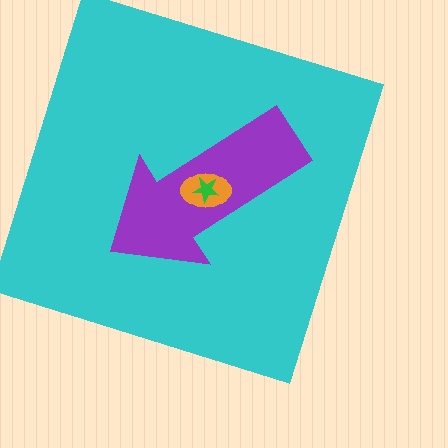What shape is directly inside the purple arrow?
The orange ellipse.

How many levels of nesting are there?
4.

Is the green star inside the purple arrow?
Yes.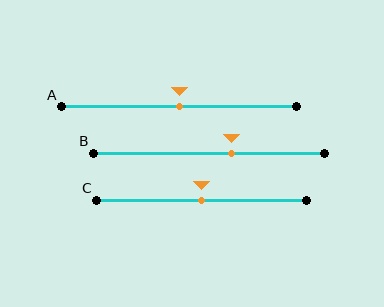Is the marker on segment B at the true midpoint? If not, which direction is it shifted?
No, the marker on segment B is shifted to the right by about 10% of the segment length.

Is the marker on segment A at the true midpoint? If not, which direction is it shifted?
Yes, the marker on segment A is at the true midpoint.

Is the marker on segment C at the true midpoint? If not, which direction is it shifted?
Yes, the marker on segment C is at the true midpoint.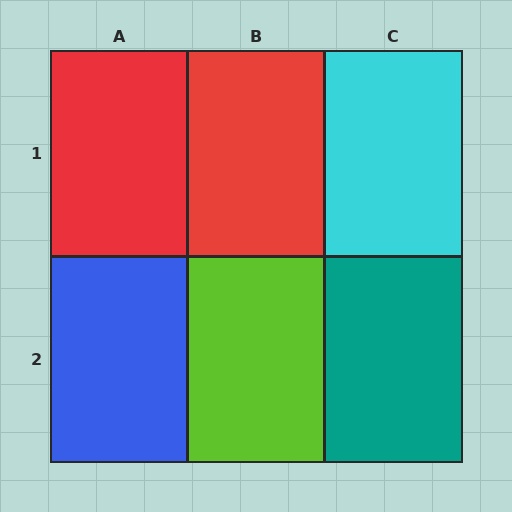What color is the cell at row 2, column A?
Blue.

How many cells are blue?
1 cell is blue.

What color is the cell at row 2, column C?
Teal.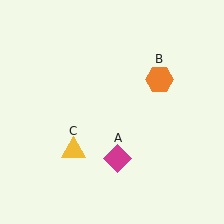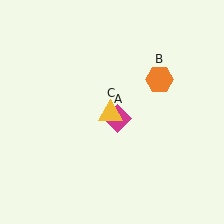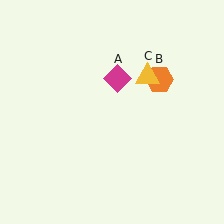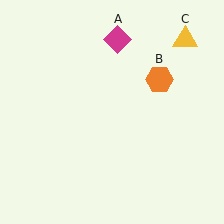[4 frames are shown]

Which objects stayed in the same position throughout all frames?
Orange hexagon (object B) remained stationary.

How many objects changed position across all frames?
2 objects changed position: magenta diamond (object A), yellow triangle (object C).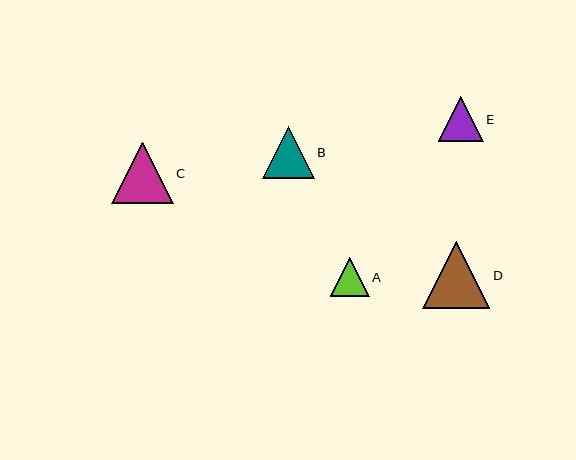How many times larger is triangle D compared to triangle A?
Triangle D is approximately 1.7 times the size of triangle A.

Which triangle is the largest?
Triangle D is the largest with a size of approximately 67 pixels.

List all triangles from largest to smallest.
From largest to smallest: D, C, B, E, A.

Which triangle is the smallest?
Triangle A is the smallest with a size of approximately 39 pixels.